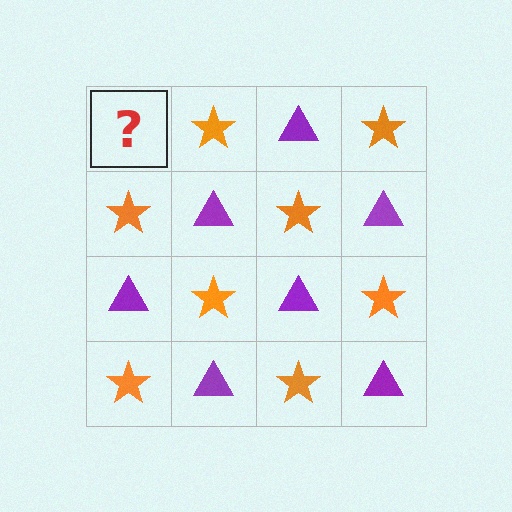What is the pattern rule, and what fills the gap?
The rule is that it alternates purple triangle and orange star in a checkerboard pattern. The gap should be filled with a purple triangle.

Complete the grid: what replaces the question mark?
The question mark should be replaced with a purple triangle.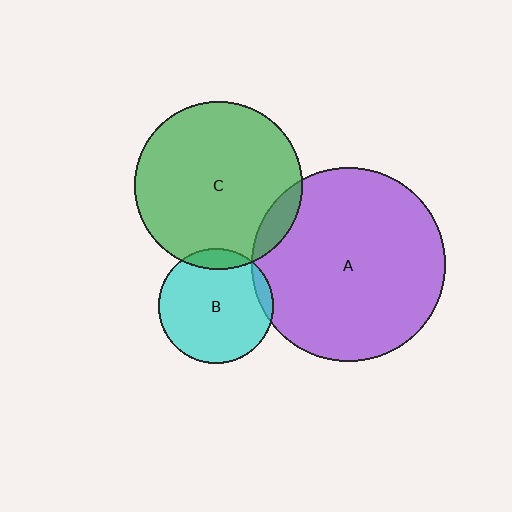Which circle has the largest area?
Circle A (purple).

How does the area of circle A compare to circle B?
Approximately 2.8 times.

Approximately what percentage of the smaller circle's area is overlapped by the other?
Approximately 10%.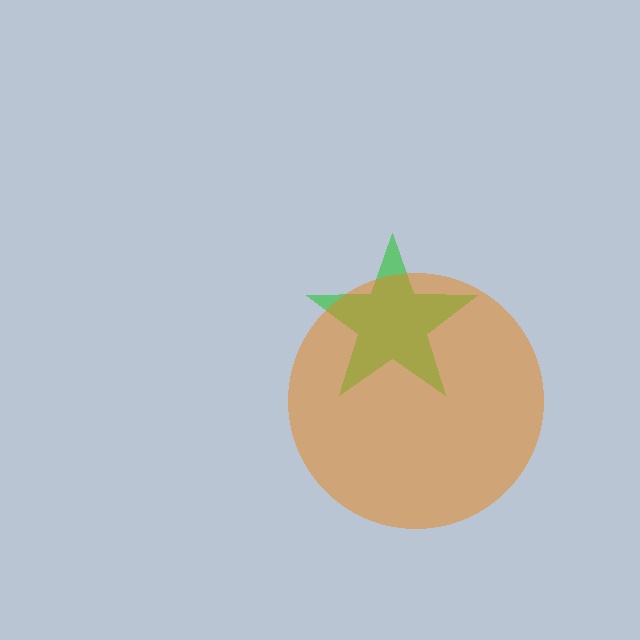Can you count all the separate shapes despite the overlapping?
Yes, there are 2 separate shapes.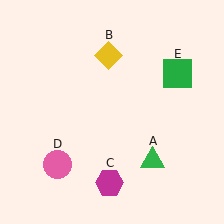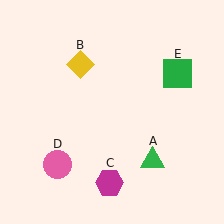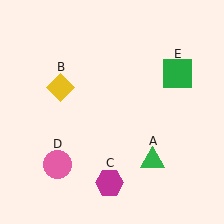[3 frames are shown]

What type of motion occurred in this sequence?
The yellow diamond (object B) rotated counterclockwise around the center of the scene.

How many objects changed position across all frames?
1 object changed position: yellow diamond (object B).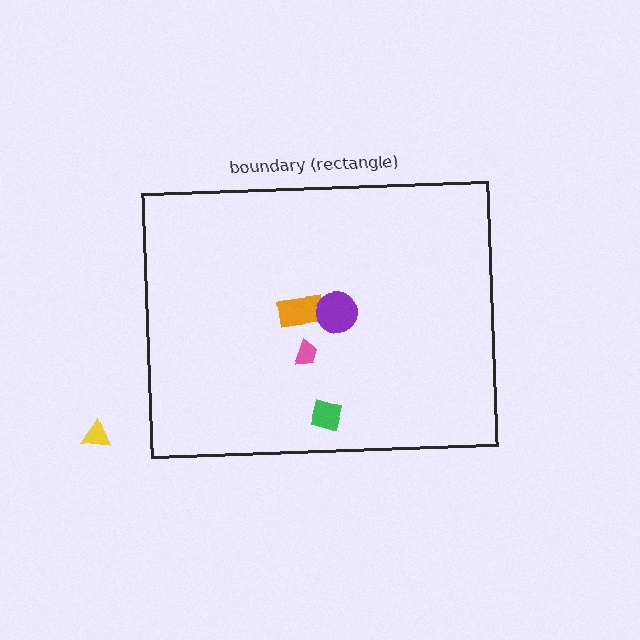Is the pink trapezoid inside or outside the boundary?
Inside.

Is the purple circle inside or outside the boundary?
Inside.